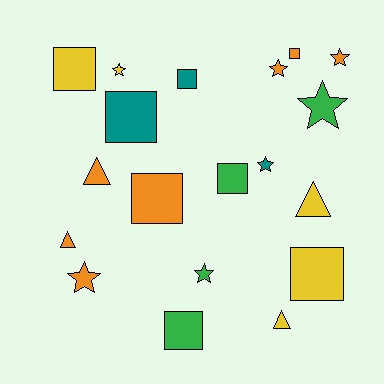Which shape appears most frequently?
Square, with 8 objects.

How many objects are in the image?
There are 19 objects.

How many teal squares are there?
There are 2 teal squares.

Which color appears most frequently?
Orange, with 7 objects.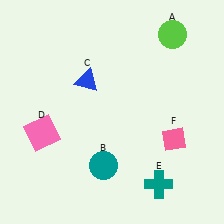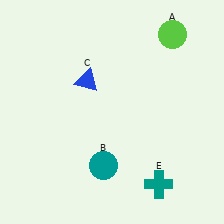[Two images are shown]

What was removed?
The pink square (D), the pink diamond (F) were removed in Image 2.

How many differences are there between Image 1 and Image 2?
There are 2 differences between the two images.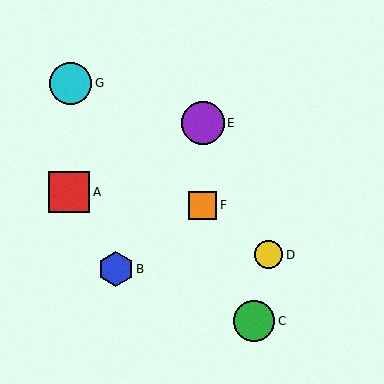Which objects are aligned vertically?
Objects E, F are aligned vertically.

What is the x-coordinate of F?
Object F is at x≈203.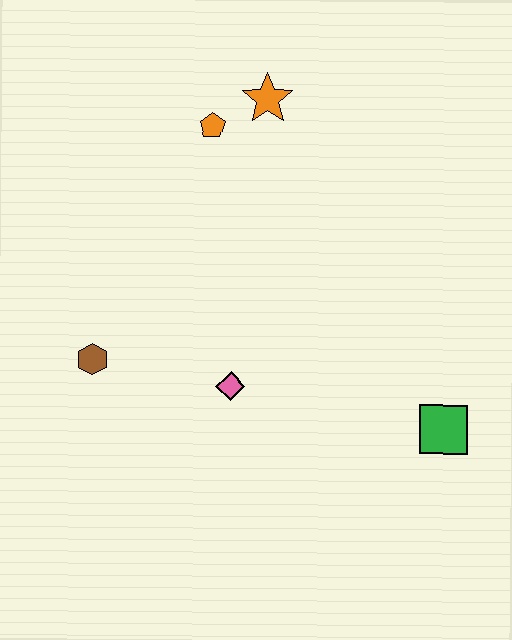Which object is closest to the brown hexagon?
The pink diamond is closest to the brown hexagon.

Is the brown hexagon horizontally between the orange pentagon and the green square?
No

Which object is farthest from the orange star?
The green square is farthest from the orange star.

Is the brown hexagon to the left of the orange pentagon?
Yes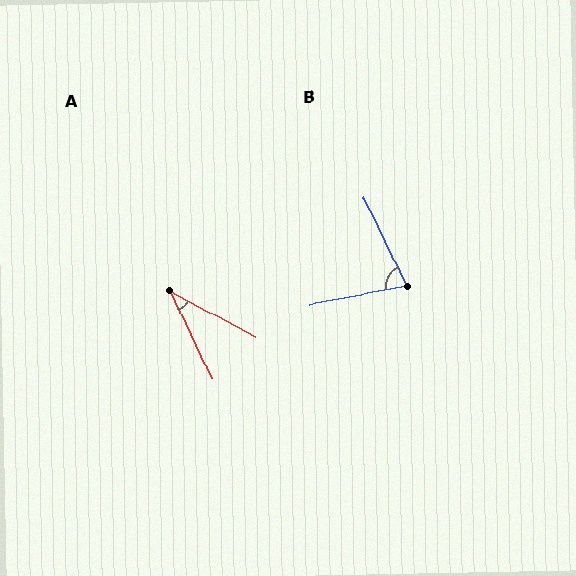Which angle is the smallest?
A, at approximately 36 degrees.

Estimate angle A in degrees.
Approximately 36 degrees.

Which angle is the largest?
B, at approximately 75 degrees.